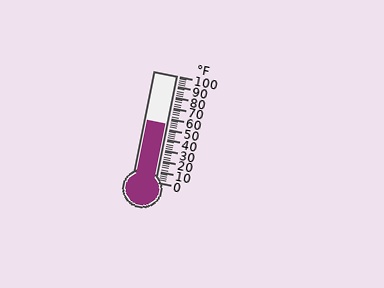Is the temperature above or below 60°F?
The temperature is below 60°F.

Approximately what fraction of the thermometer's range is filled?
The thermometer is filled to approximately 55% of its range.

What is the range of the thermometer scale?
The thermometer scale ranges from 0°F to 100°F.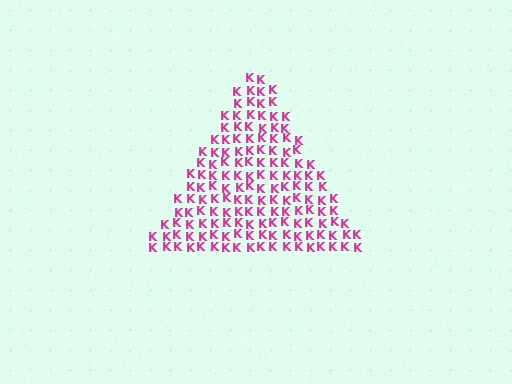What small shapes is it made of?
It is made of small letter K's.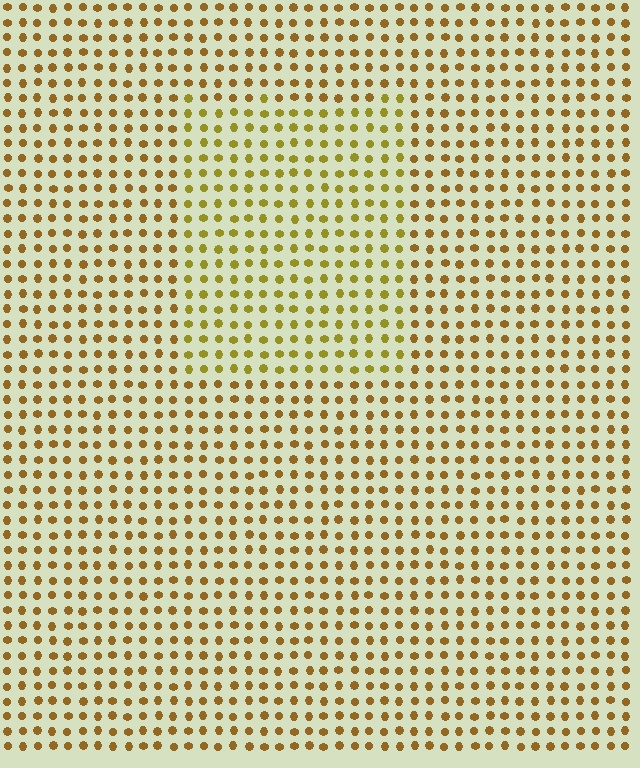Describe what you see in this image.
The image is filled with small brown elements in a uniform arrangement. A rectangle-shaped region is visible where the elements are tinted to a slightly different hue, forming a subtle color boundary.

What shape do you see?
I see a rectangle.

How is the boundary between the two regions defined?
The boundary is defined purely by a slight shift in hue (about 22 degrees). Spacing, size, and orientation are identical on both sides.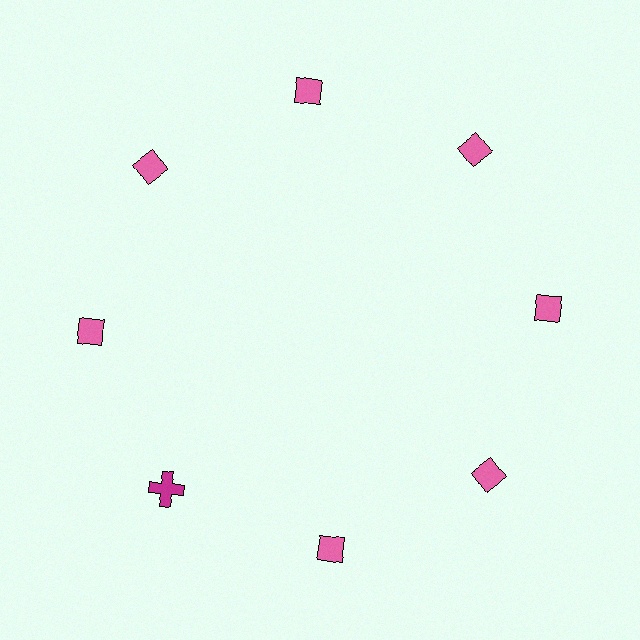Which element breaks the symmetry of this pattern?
The magenta cross at roughly the 8 o'clock position breaks the symmetry. All other shapes are pink diamonds.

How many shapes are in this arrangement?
There are 8 shapes arranged in a ring pattern.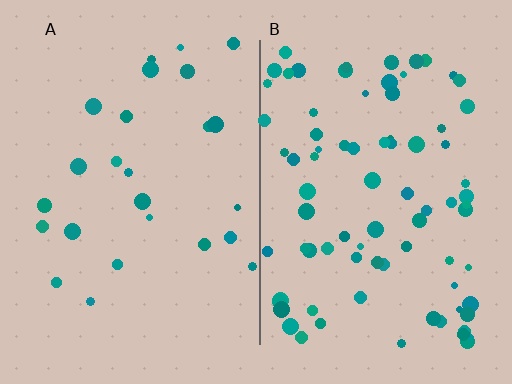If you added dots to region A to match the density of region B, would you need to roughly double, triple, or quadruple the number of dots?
Approximately triple.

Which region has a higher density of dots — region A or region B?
B (the right).